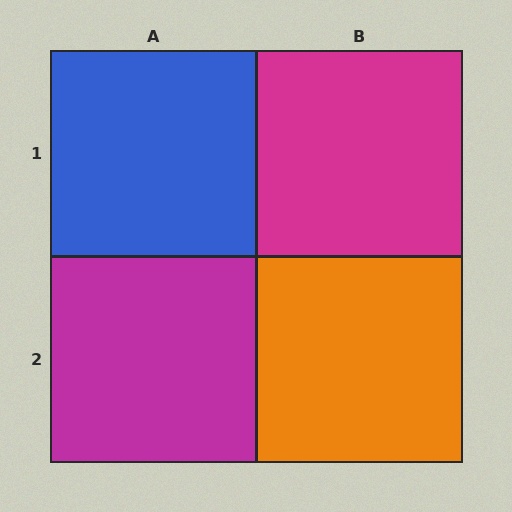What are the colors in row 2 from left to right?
Magenta, orange.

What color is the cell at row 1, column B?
Magenta.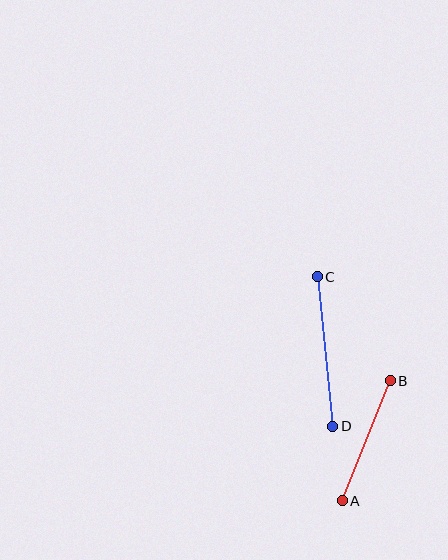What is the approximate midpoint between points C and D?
The midpoint is at approximately (325, 351) pixels.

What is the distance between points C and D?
The distance is approximately 150 pixels.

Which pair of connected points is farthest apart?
Points C and D are farthest apart.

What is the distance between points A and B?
The distance is approximately 129 pixels.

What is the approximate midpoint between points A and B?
The midpoint is at approximately (366, 441) pixels.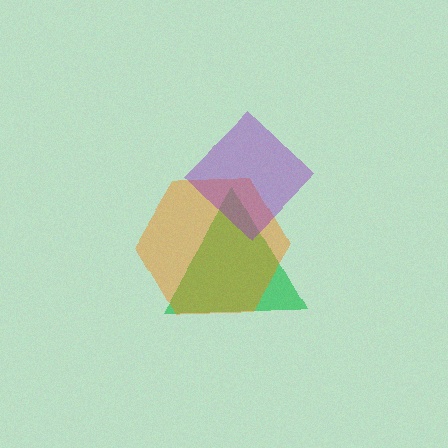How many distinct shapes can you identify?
There are 3 distinct shapes: a green triangle, an orange hexagon, a purple diamond.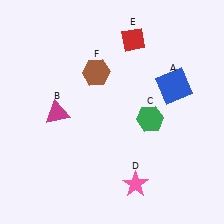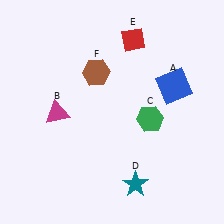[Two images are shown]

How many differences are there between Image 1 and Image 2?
There is 1 difference between the two images.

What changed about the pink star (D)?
In Image 1, D is pink. In Image 2, it changed to teal.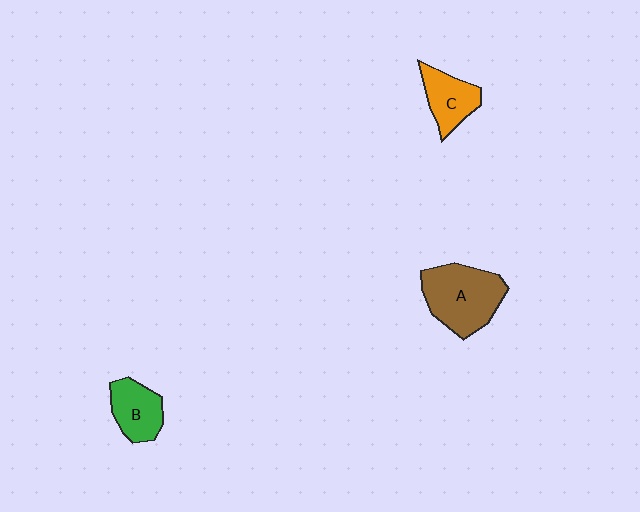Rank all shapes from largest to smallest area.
From largest to smallest: A (brown), B (green), C (orange).